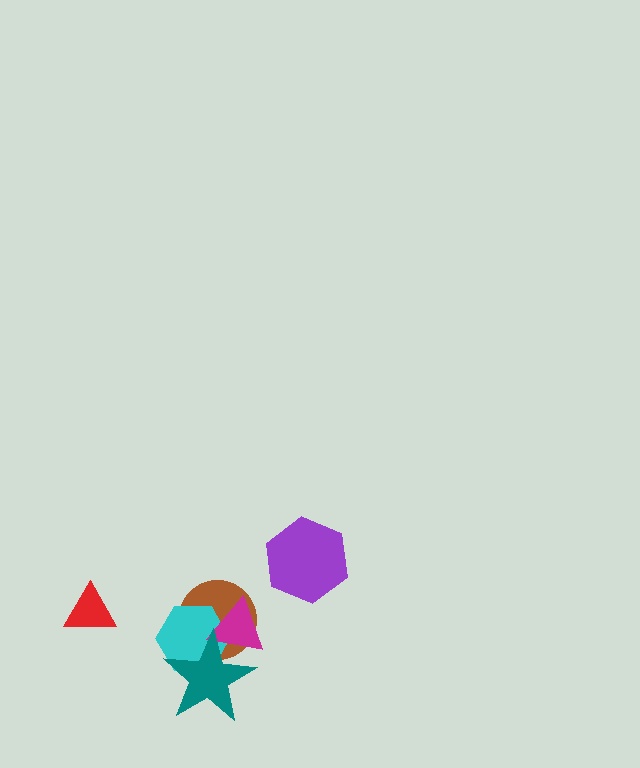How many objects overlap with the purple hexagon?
0 objects overlap with the purple hexagon.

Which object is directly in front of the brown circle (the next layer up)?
The cyan hexagon is directly in front of the brown circle.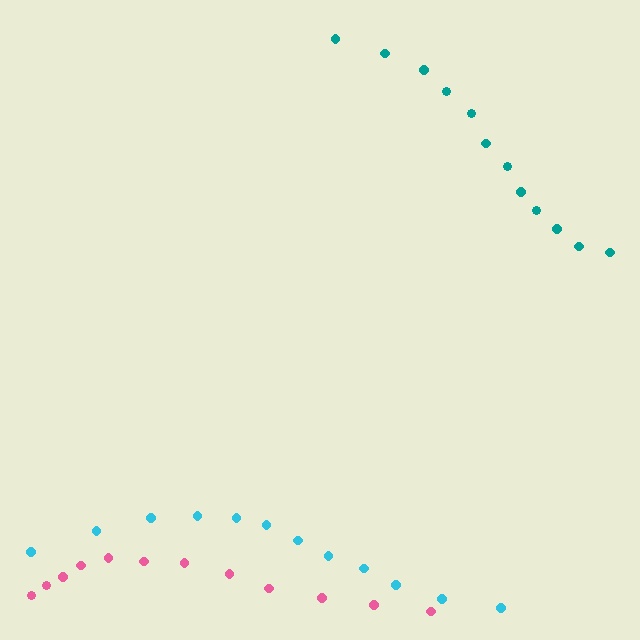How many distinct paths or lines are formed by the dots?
There are 3 distinct paths.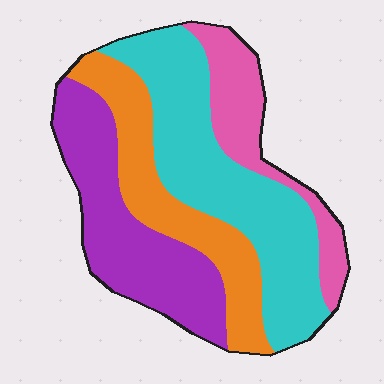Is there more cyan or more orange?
Cyan.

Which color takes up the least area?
Pink, at roughly 15%.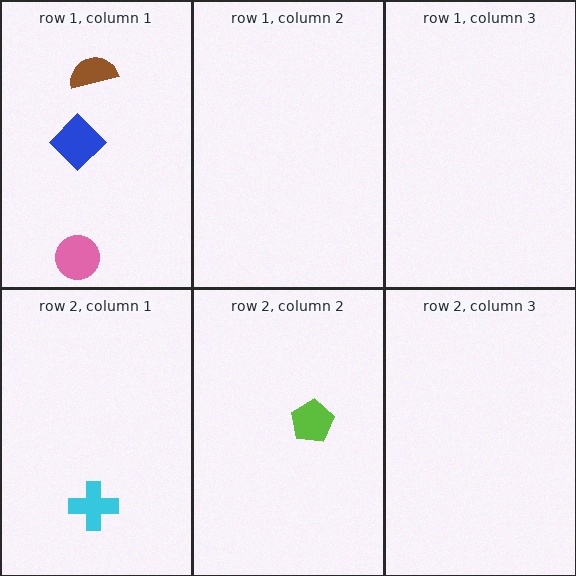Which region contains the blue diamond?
The row 1, column 1 region.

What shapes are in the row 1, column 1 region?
The pink circle, the brown semicircle, the blue diamond.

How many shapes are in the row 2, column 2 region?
1.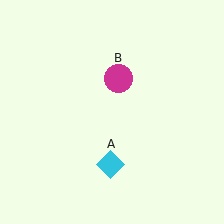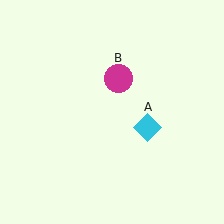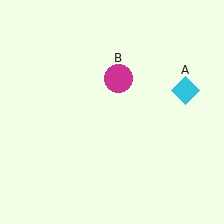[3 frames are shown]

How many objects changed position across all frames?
1 object changed position: cyan diamond (object A).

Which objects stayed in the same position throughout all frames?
Magenta circle (object B) remained stationary.